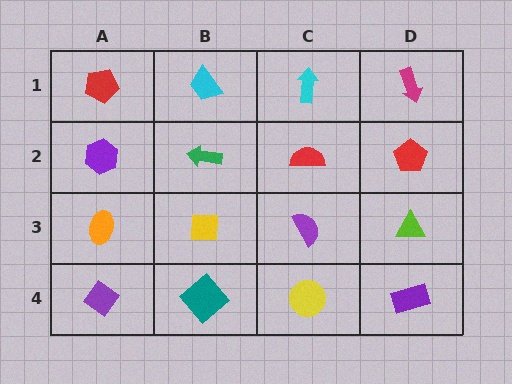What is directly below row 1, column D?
A red pentagon.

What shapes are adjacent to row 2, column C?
A cyan arrow (row 1, column C), a purple semicircle (row 3, column C), a green arrow (row 2, column B), a red pentagon (row 2, column D).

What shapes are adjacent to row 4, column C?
A purple semicircle (row 3, column C), a teal diamond (row 4, column B), a purple rectangle (row 4, column D).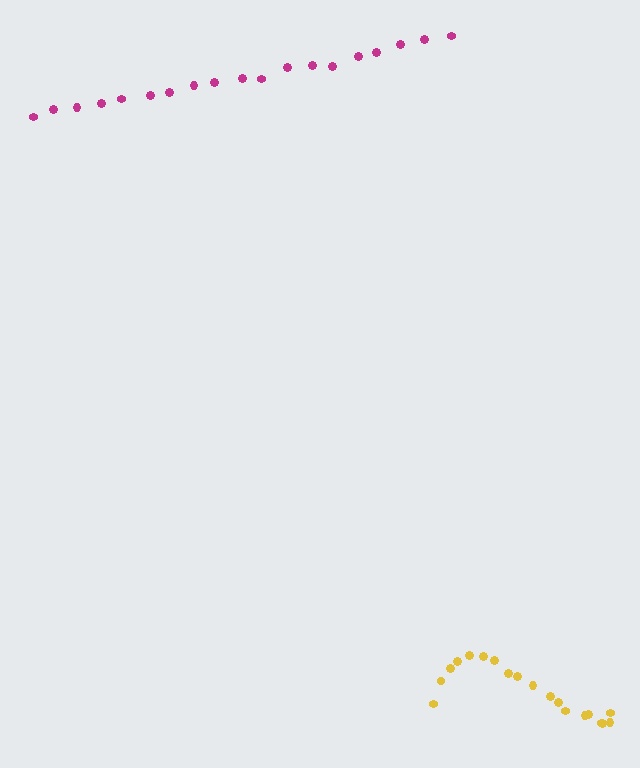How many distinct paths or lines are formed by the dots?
There are 2 distinct paths.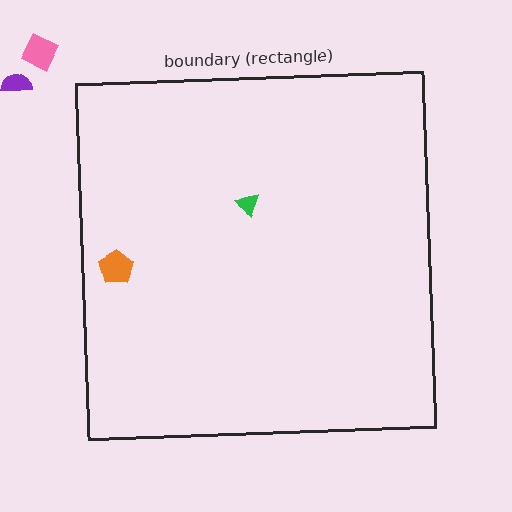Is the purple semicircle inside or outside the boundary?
Outside.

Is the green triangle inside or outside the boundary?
Inside.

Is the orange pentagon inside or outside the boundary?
Inside.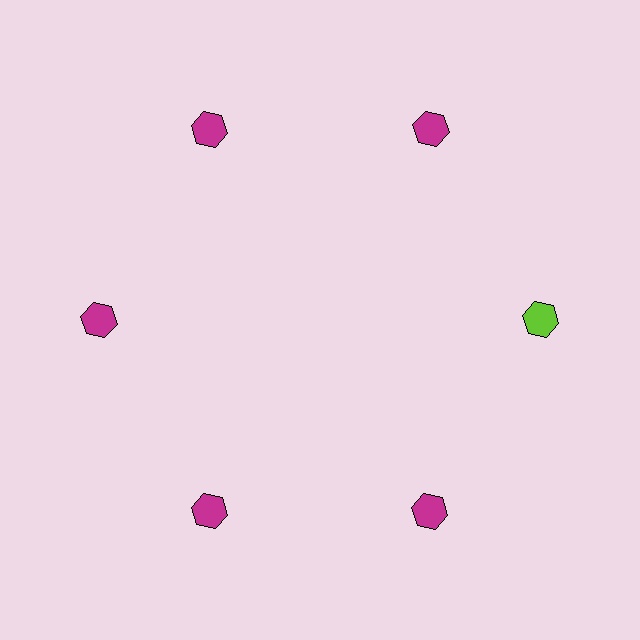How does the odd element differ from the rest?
It has a different color: lime instead of magenta.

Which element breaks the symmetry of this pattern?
The lime hexagon at roughly the 3 o'clock position breaks the symmetry. All other shapes are magenta hexagons.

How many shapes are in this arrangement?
There are 6 shapes arranged in a ring pattern.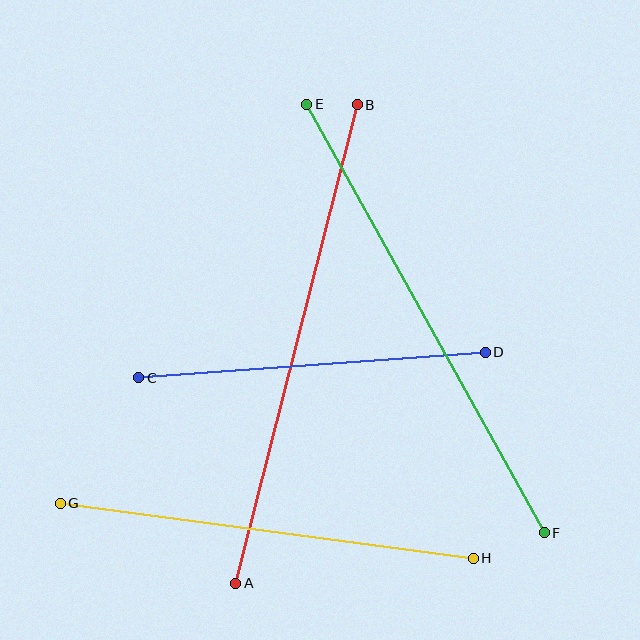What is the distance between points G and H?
The distance is approximately 417 pixels.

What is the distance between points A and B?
The distance is approximately 494 pixels.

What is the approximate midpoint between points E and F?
The midpoint is at approximately (426, 319) pixels.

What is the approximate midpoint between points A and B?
The midpoint is at approximately (297, 344) pixels.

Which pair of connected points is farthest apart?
Points A and B are farthest apart.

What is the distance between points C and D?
The distance is approximately 347 pixels.